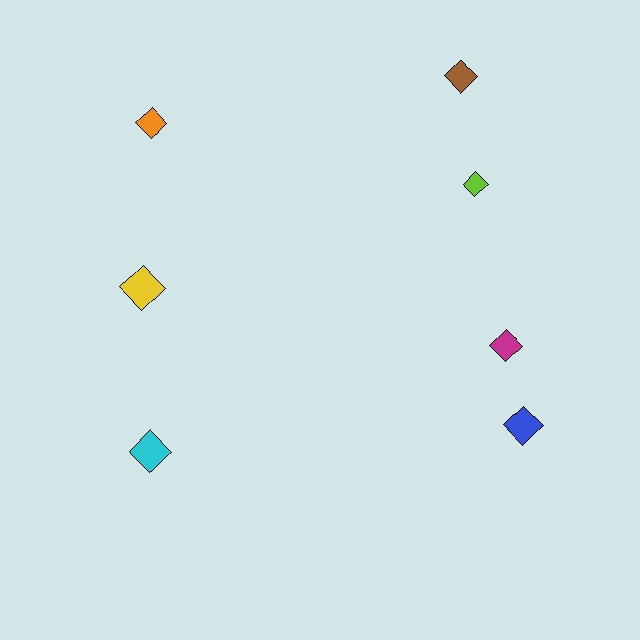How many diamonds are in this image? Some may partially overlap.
There are 7 diamonds.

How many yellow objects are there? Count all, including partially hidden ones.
There is 1 yellow object.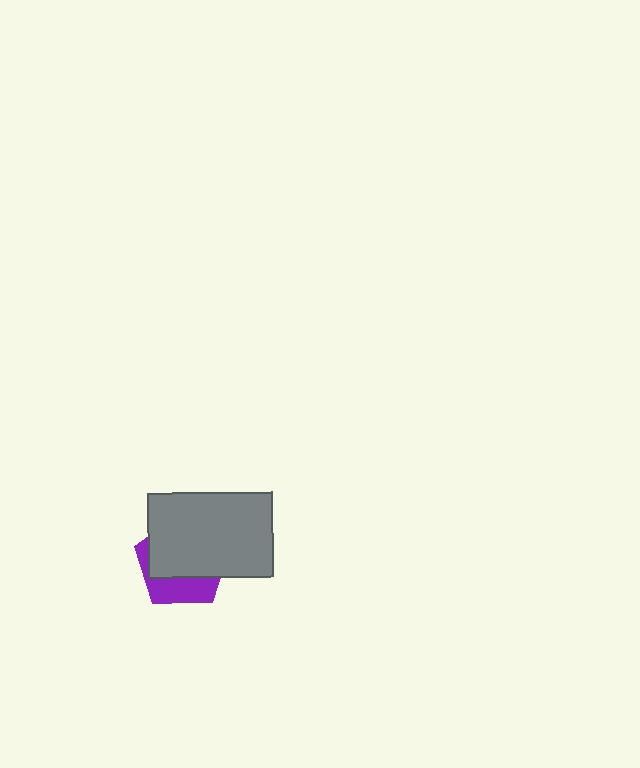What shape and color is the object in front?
The object in front is a gray rectangle.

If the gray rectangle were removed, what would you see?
You would see the complete purple pentagon.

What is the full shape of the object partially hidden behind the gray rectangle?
The partially hidden object is a purple pentagon.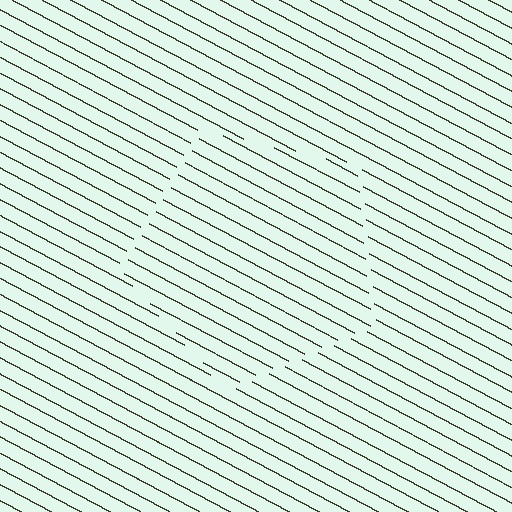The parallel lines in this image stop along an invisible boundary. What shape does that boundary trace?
An illusory pentagon. The interior of the shape contains the same grating, shifted by half a period — the contour is defined by the phase discontinuity where line-ends from the inner and outer gratings abut.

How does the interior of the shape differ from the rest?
The interior of the shape contains the same grating, shifted by half a period — the contour is defined by the phase discontinuity where line-ends from the inner and outer gratings abut.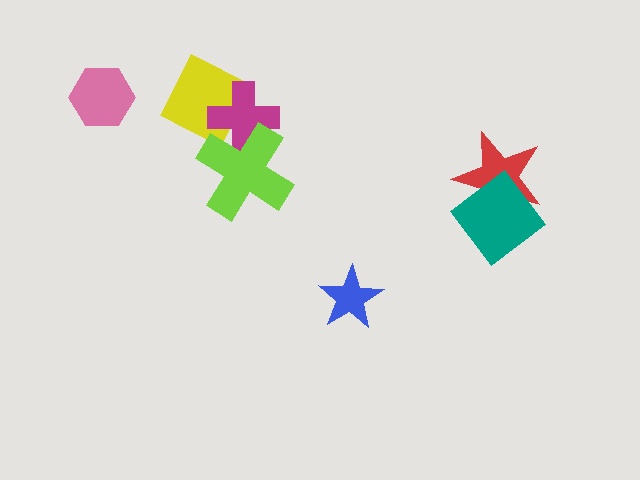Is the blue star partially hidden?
No, no other shape covers it.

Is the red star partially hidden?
Yes, it is partially covered by another shape.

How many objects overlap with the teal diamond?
1 object overlaps with the teal diamond.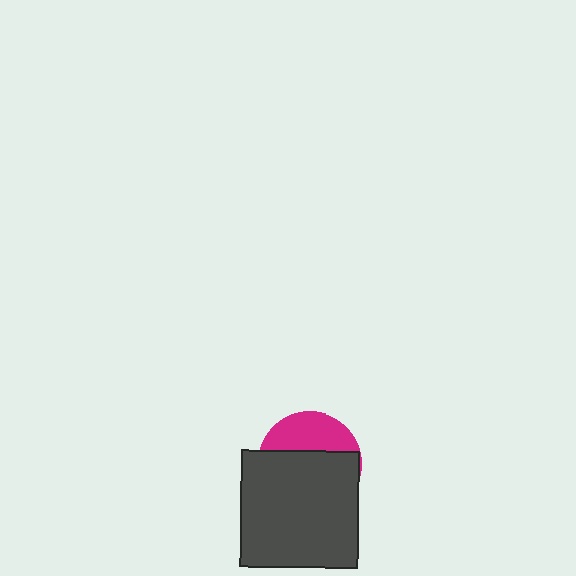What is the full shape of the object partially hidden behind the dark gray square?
The partially hidden object is a magenta circle.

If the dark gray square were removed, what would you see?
You would see the complete magenta circle.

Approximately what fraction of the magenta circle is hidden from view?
Roughly 66% of the magenta circle is hidden behind the dark gray square.